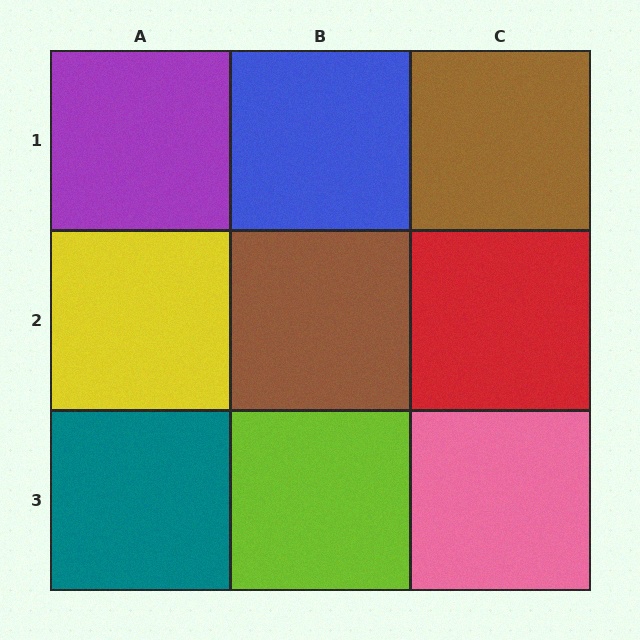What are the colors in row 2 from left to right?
Yellow, brown, red.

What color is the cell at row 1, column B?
Blue.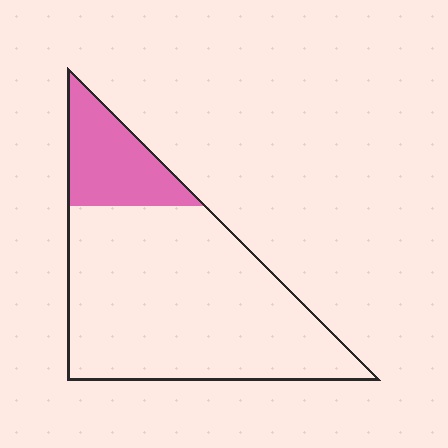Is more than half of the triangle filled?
No.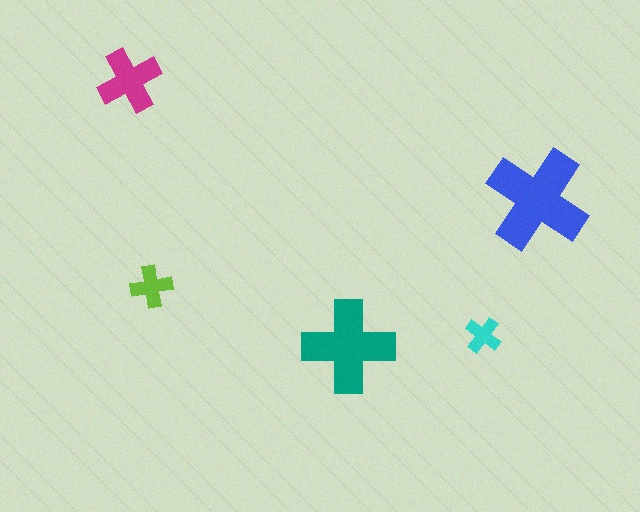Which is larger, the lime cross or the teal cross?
The teal one.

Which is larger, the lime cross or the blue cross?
The blue one.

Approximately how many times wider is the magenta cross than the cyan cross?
About 2 times wider.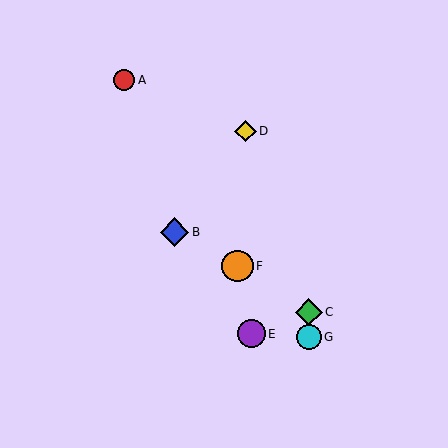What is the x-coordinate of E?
Object E is at x≈251.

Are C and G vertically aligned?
Yes, both are at x≈309.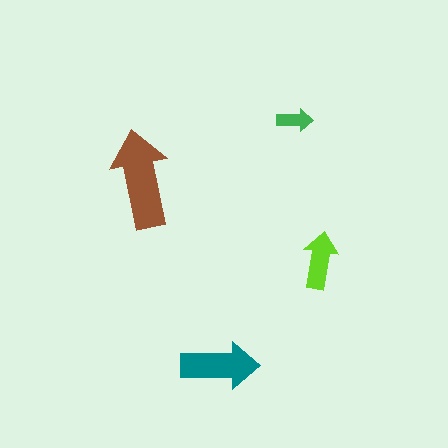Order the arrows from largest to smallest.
the brown one, the teal one, the lime one, the green one.